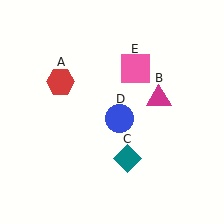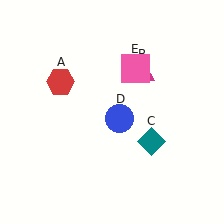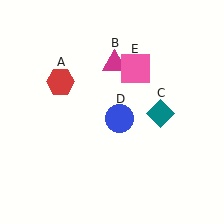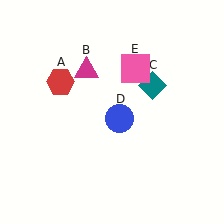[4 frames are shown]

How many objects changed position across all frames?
2 objects changed position: magenta triangle (object B), teal diamond (object C).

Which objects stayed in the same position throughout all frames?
Red hexagon (object A) and blue circle (object D) and pink square (object E) remained stationary.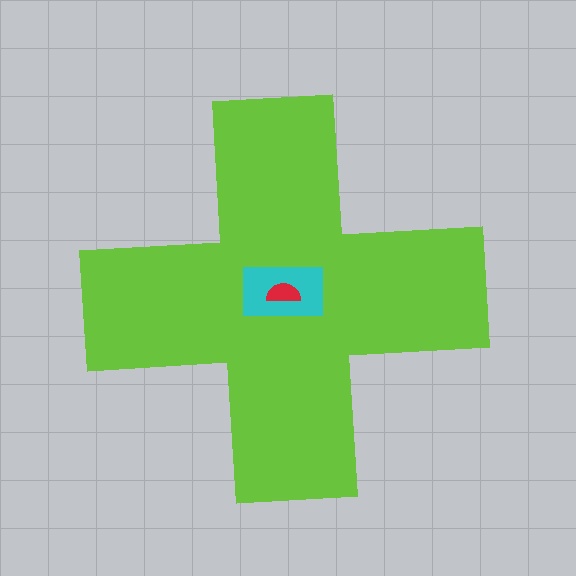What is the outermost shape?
The lime cross.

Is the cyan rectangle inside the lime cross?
Yes.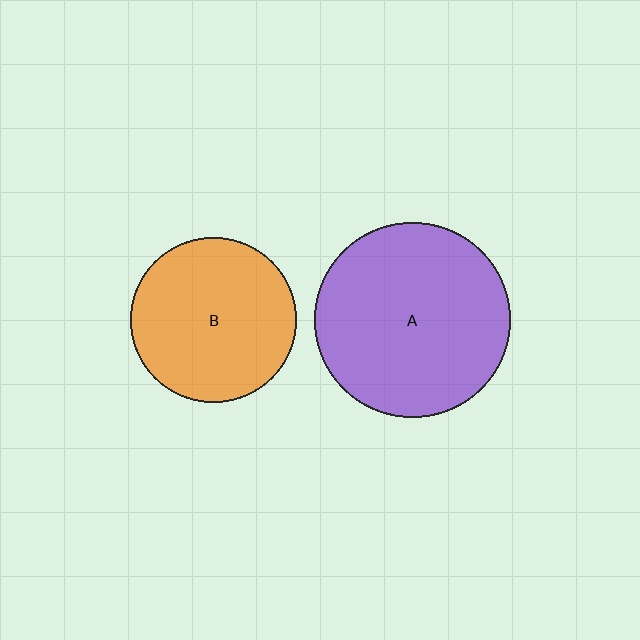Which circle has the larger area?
Circle A (purple).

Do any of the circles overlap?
No, none of the circles overlap.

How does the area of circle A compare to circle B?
Approximately 1.4 times.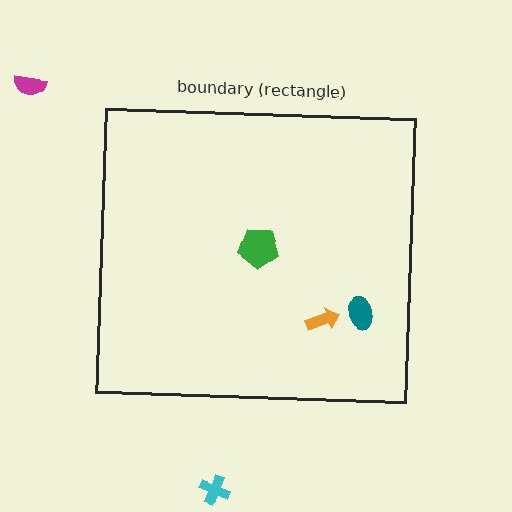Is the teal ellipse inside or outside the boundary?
Inside.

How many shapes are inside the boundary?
3 inside, 2 outside.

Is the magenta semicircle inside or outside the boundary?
Outside.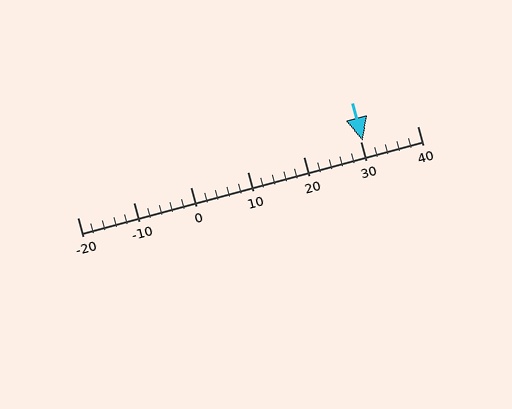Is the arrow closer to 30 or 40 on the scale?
The arrow is closer to 30.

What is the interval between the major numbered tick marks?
The major tick marks are spaced 10 units apart.